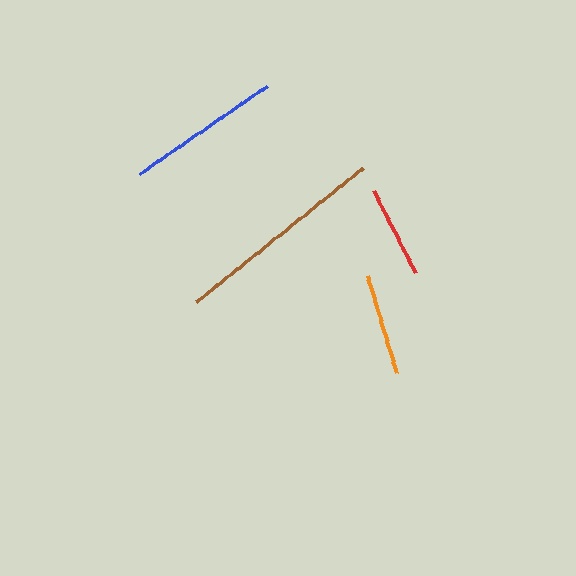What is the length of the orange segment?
The orange segment is approximately 102 pixels long.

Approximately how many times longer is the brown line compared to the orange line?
The brown line is approximately 2.1 times the length of the orange line.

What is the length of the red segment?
The red segment is approximately 92 pixels long.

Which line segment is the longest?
The brown line is the longest at approximately 214 pixels.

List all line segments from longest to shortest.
From longest to shortest: brown, blue, orange, red.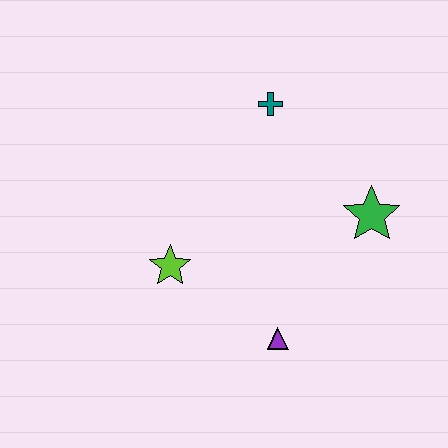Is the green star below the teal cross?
Yes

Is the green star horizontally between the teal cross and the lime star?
No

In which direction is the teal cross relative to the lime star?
The teal cross is above the lime star.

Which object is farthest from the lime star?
The green star is farthest from the lime star.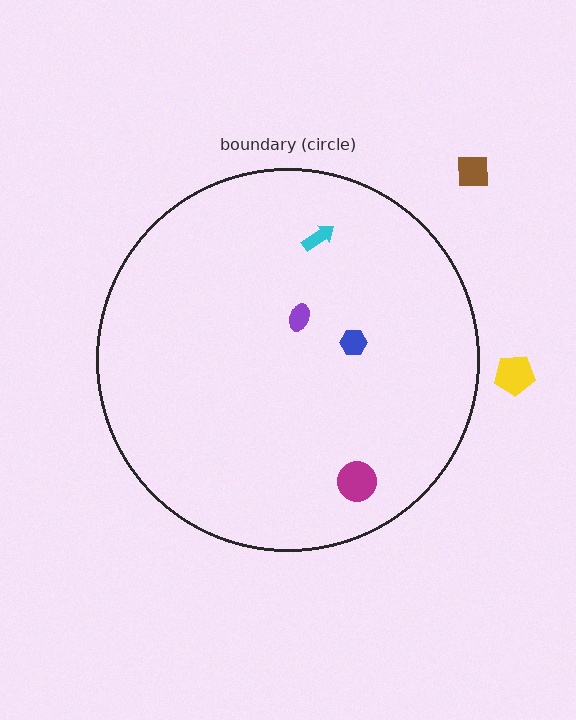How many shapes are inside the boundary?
4 inside, 2 outside.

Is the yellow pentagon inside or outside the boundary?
Outside.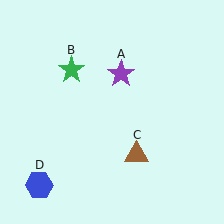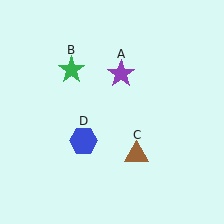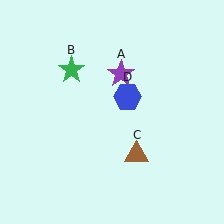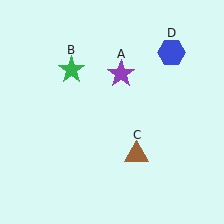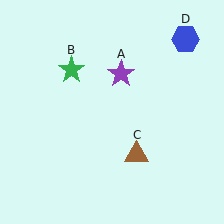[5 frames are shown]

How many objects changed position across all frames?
1 object changed position: blue hexagon (object D).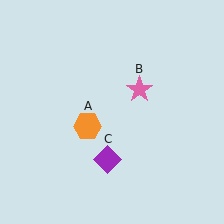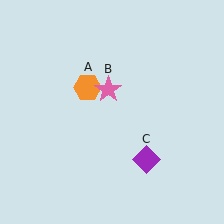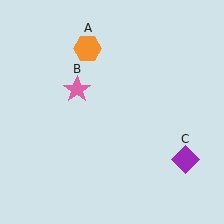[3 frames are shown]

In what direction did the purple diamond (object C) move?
The purple diamond (object C) moved right.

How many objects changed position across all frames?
3 objects changed position: orange hexagon (object A), pink star (object B), purple diamond (object C).